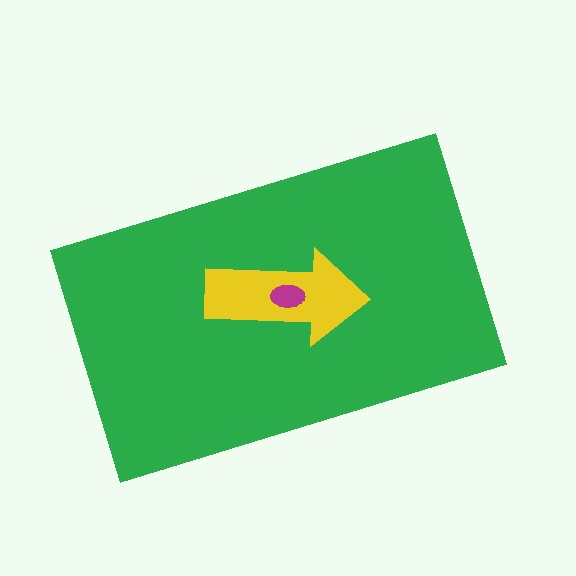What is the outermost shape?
The green rectangle.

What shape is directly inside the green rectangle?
The yellow arrow.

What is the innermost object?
The magenta ellipse.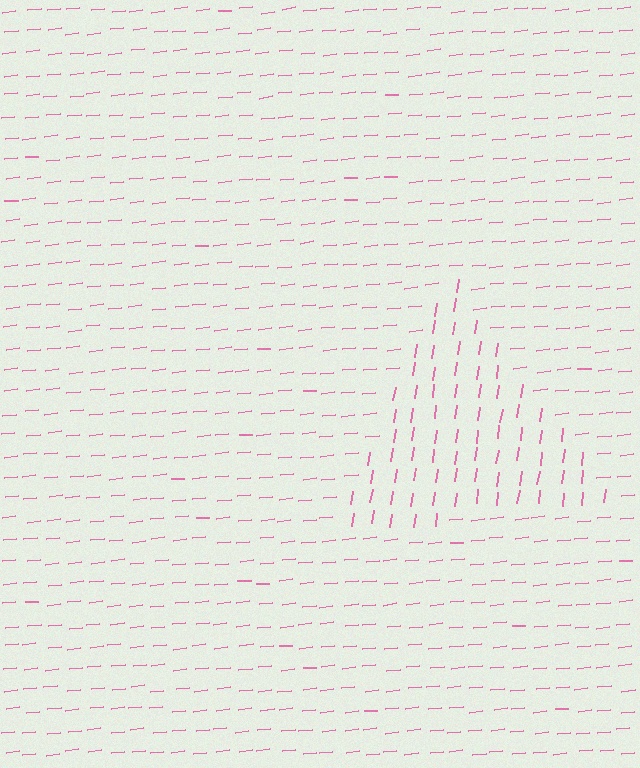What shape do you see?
I see a triangle.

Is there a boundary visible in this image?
Yes, there is a texture boundary formed by a change in line orientation.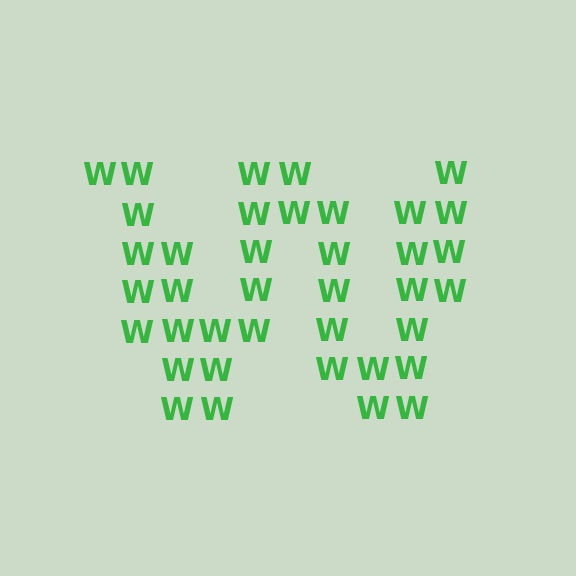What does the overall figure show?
The overall figure shows the letter W.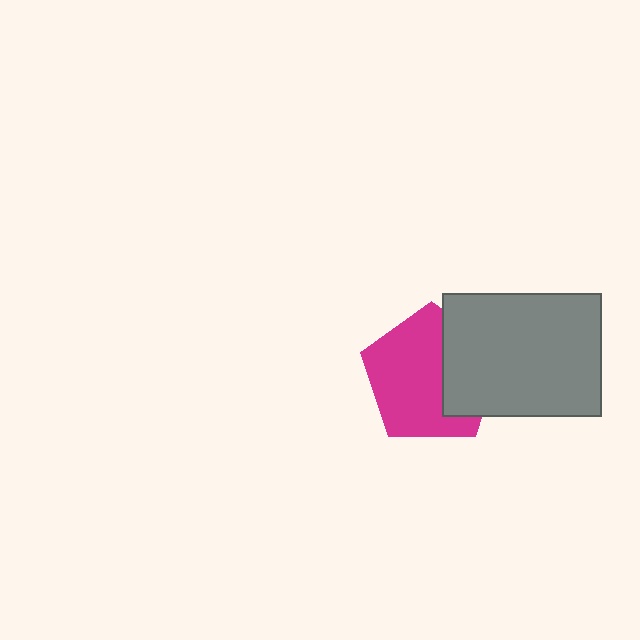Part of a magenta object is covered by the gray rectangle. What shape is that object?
It is a pentagon.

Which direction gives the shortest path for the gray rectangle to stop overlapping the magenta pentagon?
Moving right gives the shortest separation.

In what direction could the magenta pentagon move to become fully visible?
The magenta pentagon could move left. That would shift it out from behind the gray rectangle entirely.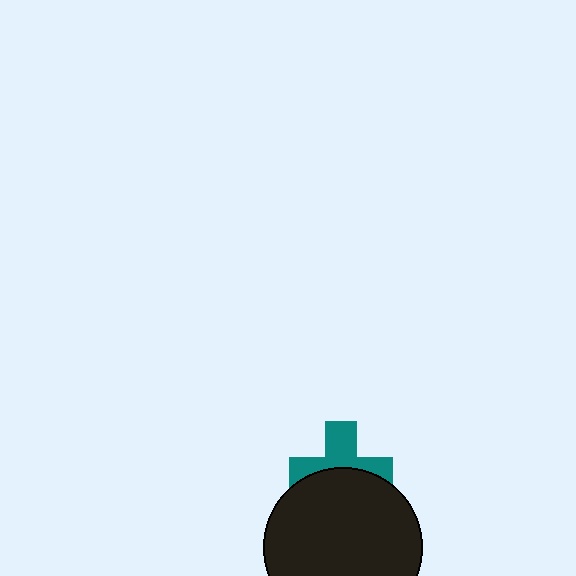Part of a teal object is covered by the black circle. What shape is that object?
It is a cross.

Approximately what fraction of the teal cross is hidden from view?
Roughly 51% of the teal cross is hidden behind the black circle.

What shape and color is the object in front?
The object in front is a black circle.